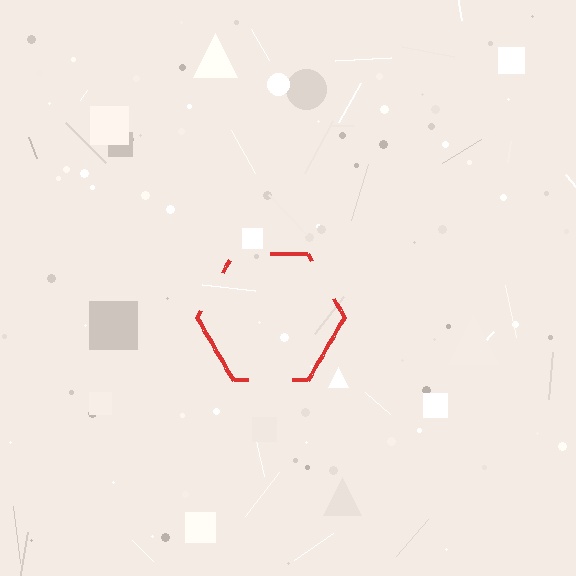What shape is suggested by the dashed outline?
The dashed outline suggests a hexagon.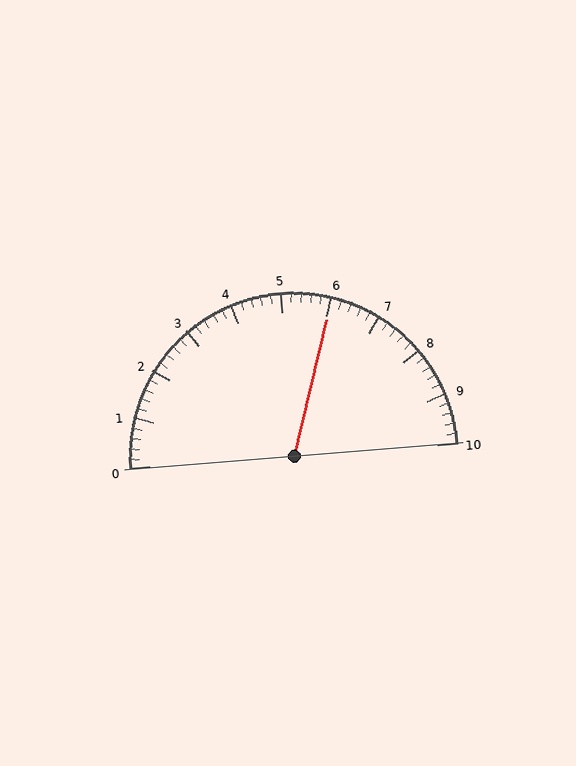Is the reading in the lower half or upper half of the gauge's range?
The reading is in the upper half of the range (0 to 10).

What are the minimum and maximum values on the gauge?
The gauge ranges from 0 to 10.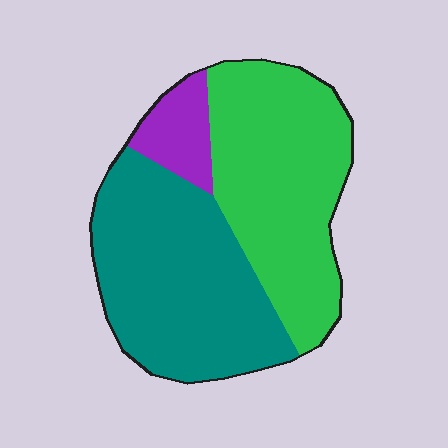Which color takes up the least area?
Purple, at roughly 10%.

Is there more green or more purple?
Green.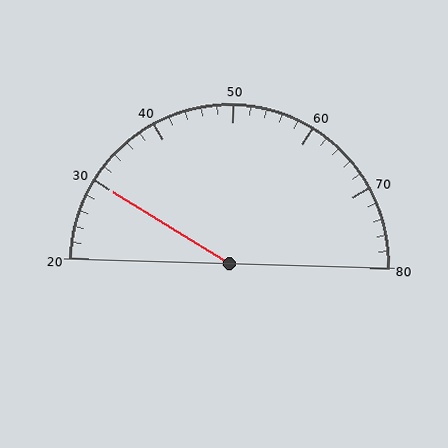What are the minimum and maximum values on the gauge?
The gauge ranges from 20 to 80.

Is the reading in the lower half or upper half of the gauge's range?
The reading is in the lower half of the range (20 to 80).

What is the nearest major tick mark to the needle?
The nearest major tick mark is 30.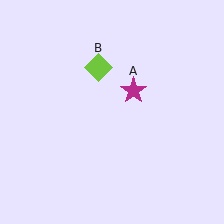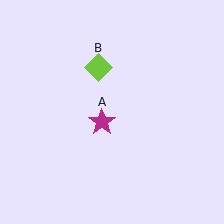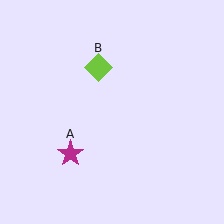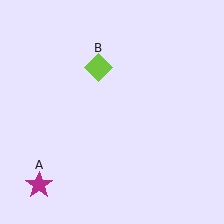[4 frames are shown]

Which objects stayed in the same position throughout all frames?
Lime diamond (object B) remained stationary.